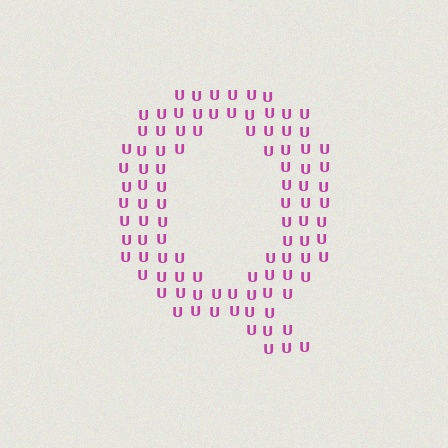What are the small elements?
The small elements are letter U's.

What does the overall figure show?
The overall figure shows the letter Q.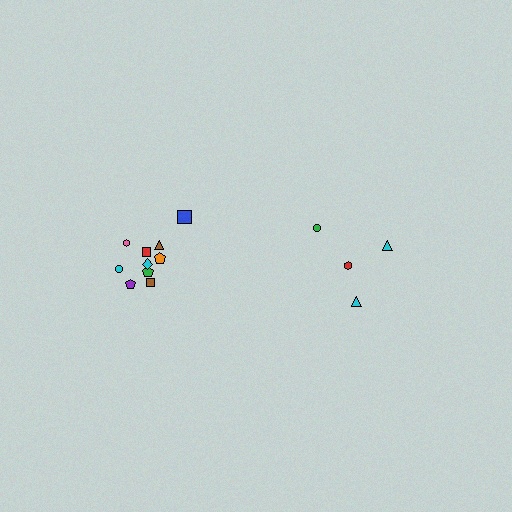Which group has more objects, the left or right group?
The left group.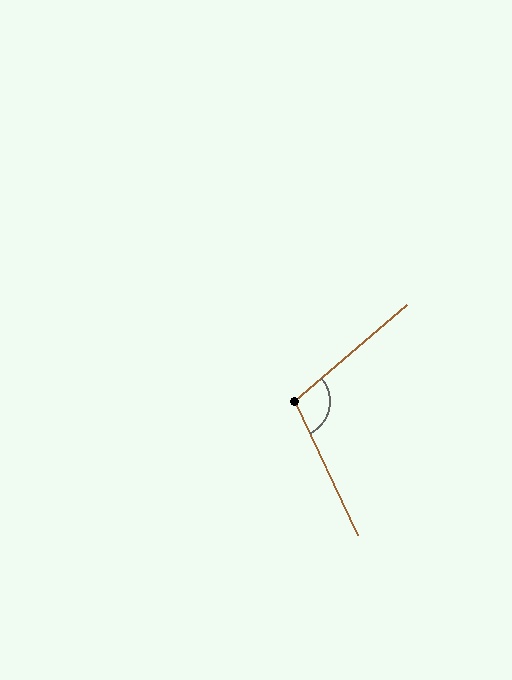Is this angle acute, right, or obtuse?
It is obtuse.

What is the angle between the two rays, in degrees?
Approximately 105 degrees.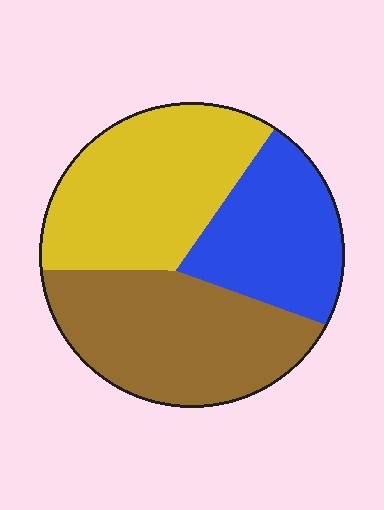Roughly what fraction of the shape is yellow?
Yellow covers 37% of the shape.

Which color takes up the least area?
Blue, at roughly 25%.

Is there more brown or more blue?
Brown.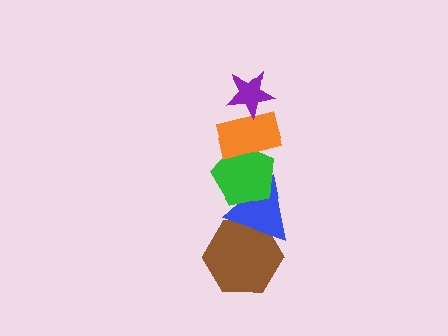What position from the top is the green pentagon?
The green pentagon is 3rd from the top.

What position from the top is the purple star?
The purple star is 1st from the top.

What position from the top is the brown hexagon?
The brown hexagon is 5th from the top.